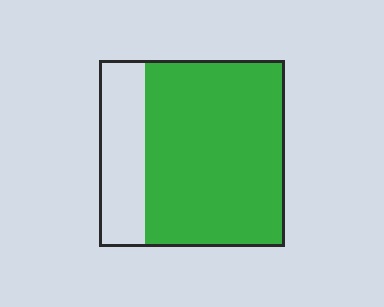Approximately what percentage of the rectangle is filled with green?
Approximately 75%.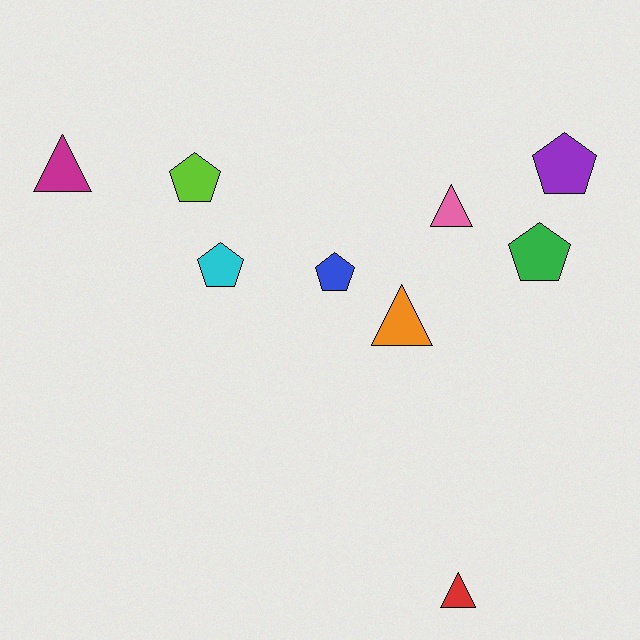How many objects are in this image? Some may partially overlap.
There are 9 objects.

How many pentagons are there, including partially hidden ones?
There are 5 pentagons.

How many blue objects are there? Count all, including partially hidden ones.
There is 1 blue object.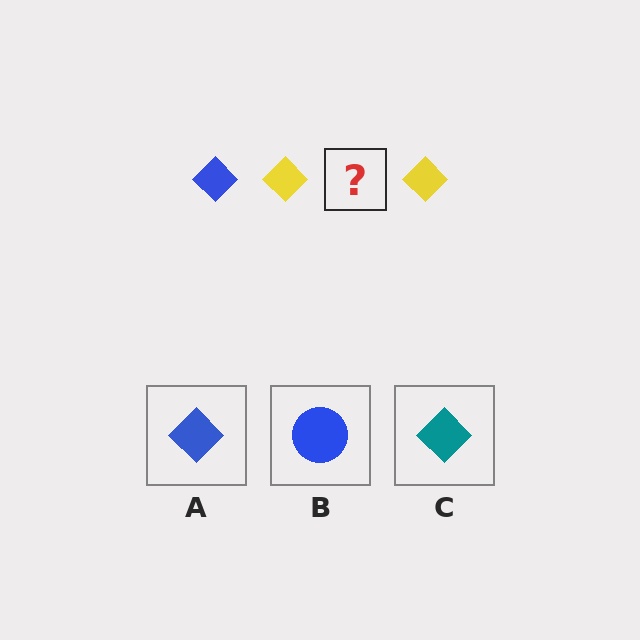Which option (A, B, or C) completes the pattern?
A.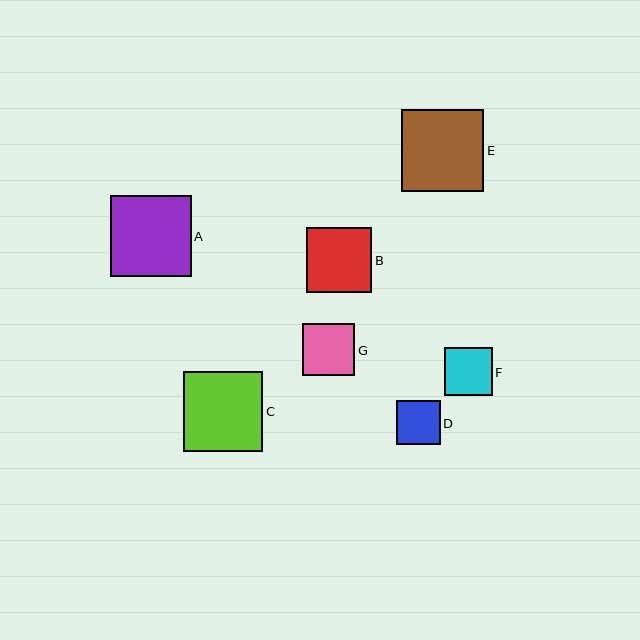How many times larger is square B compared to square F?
Square B is approximately 1.4 times the size of square F.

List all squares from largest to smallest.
From largest to smallest: E, A, C, B, G, F, D.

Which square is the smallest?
Square D is the smallest with a size of approximately 43 pixels.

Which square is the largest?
Square E is the largest with a size of approximately 82 pixels.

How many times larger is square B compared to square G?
Square B is approximately 1.2 times the size of square G.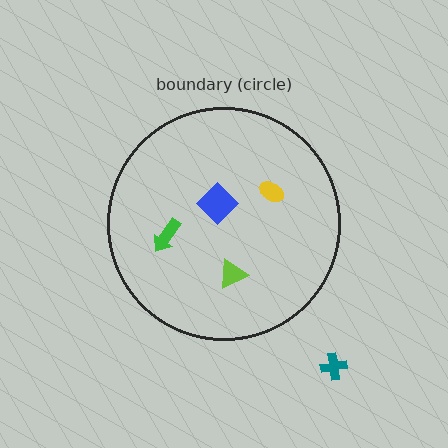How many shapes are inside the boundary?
4 inside, 1 outside.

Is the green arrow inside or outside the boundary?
Inside.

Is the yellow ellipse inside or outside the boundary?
Inside.